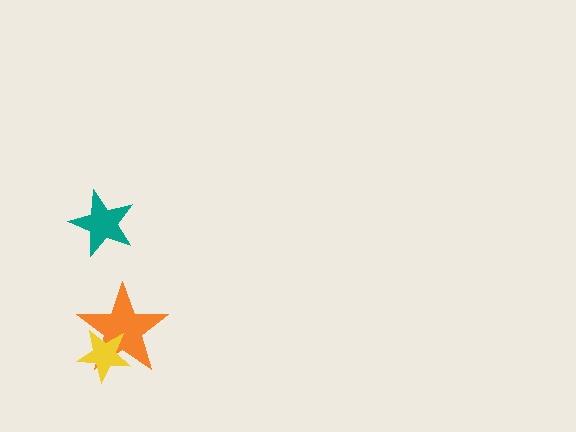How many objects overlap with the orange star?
1 object overlaps with the orange star.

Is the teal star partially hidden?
No, no other shape covers it.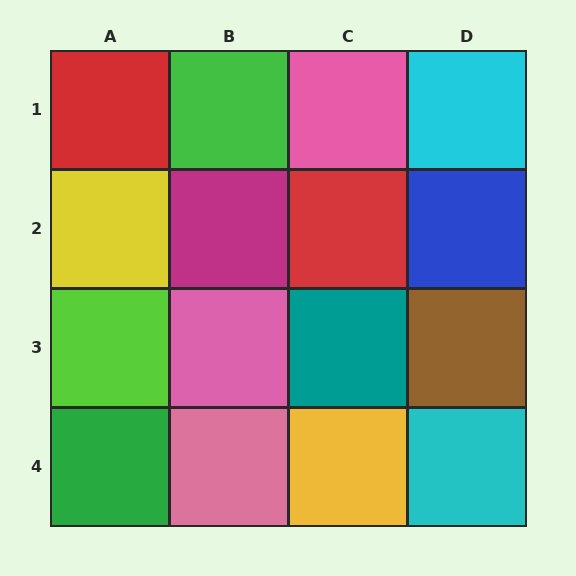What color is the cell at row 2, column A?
Yellow.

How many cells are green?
2 cells are green.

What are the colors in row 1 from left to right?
Red, green, pink, cyan.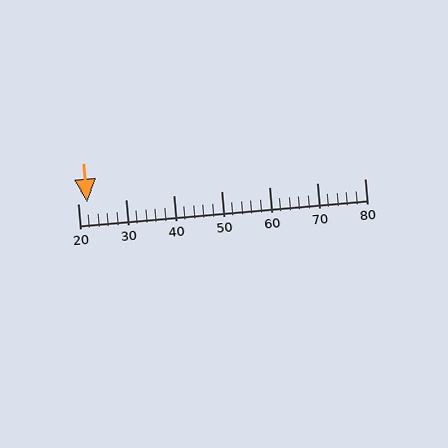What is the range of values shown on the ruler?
The ruler shows values from 20 to 80.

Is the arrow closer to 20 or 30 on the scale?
The arrow is closer to 20.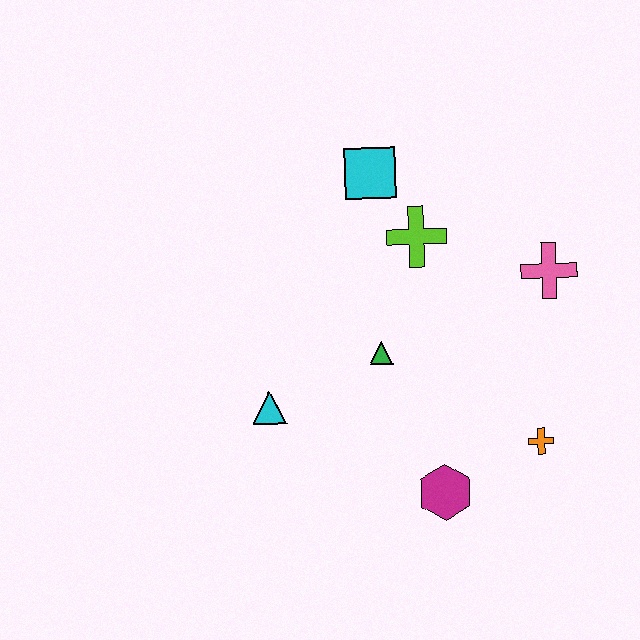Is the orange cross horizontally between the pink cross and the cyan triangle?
Yes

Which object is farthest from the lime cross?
The magenta hexagon is farthest from the lime cross.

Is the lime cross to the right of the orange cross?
No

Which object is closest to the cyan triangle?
The green triangle is closest to the cyan triangle.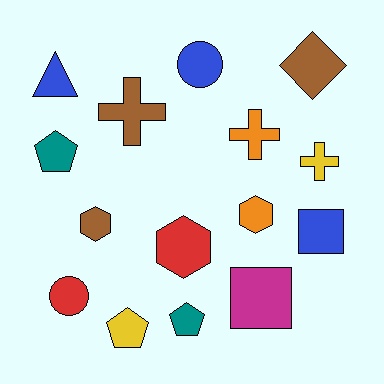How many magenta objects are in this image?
There is 1 magenta object.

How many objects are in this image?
There are 15 objects.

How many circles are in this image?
There are 2 circles.